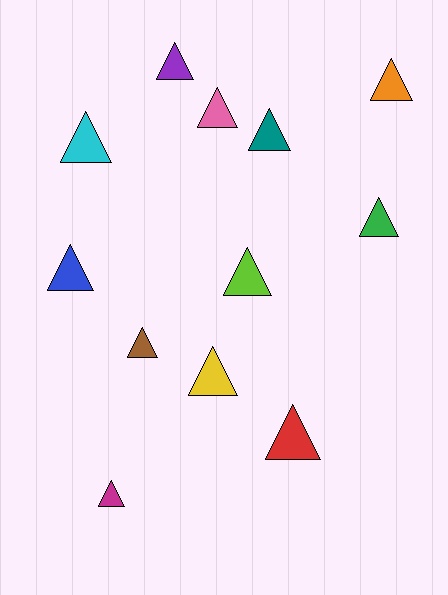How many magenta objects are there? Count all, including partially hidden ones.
There is 1 magenta object.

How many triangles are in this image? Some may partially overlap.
There are 12 triangles.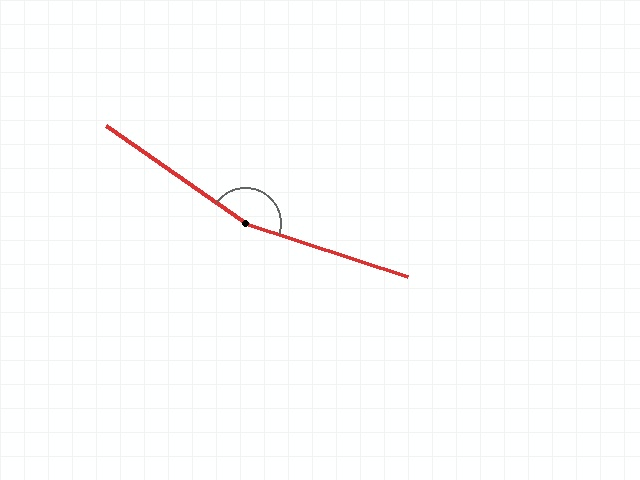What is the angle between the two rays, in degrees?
Approximately 163 degrees.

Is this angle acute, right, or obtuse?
It is obtuse.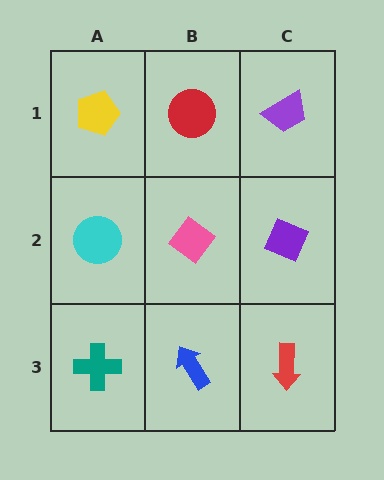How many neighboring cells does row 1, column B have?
3.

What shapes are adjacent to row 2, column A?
A yellow pentagon (row 1, column A), a teal cross (row 3, column A), a pink diamond (row 2, column B).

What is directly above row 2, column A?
A yellow pentagon.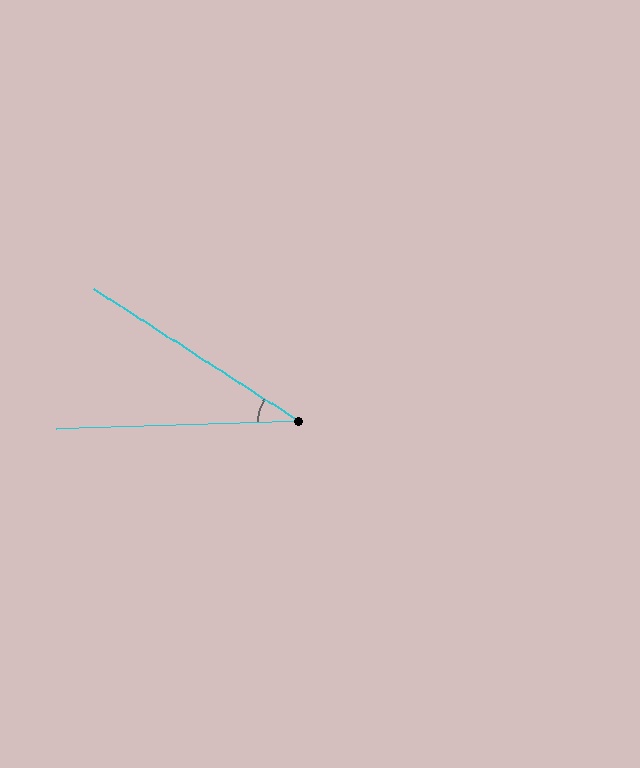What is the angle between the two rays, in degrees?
Approximately 35 degrees.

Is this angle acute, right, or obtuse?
It is acute.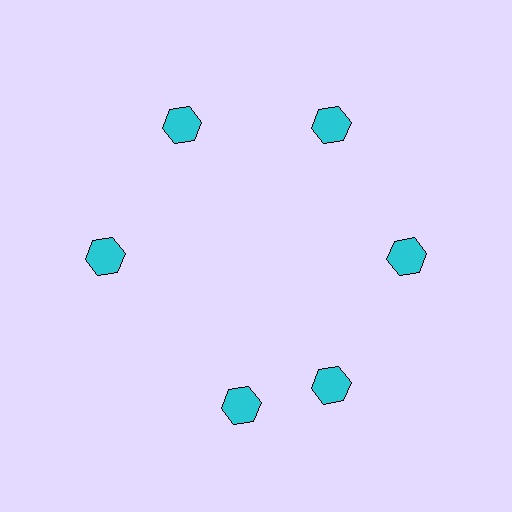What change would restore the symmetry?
The symmetry would be restored by rotating it back into even spacing with its neighbors so that all 6 hexagons sit at equal angles and equal distance from the center.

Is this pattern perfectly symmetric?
No. The 6 cyan hexagons are arranged in a ring, but one element near the 7 o'clock position is rotated out of alignment along the ring, breaking the 6-fold rotational symmetry.